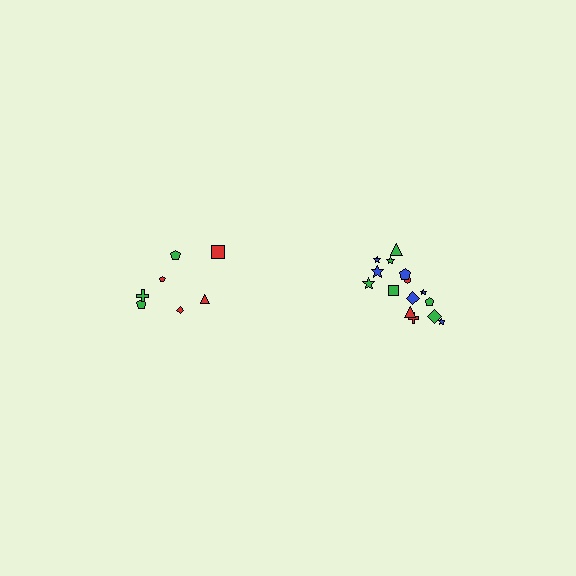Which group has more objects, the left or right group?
The right group.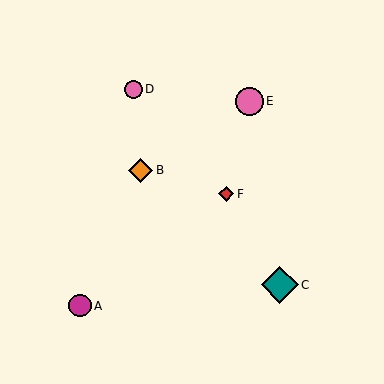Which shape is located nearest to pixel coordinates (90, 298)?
The magenta circle (labeled A) at (80, 306) is nearest to that location.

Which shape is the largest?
The teal diamond (labeled C) is the largest.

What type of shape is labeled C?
Shape C is a teal diamond.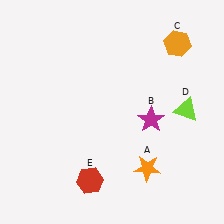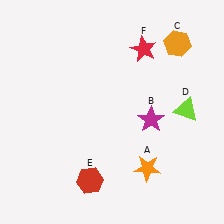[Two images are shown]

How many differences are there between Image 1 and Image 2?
There is 1 difference between the two images.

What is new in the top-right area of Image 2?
A red star (F) was added in the top-right area of Image 2.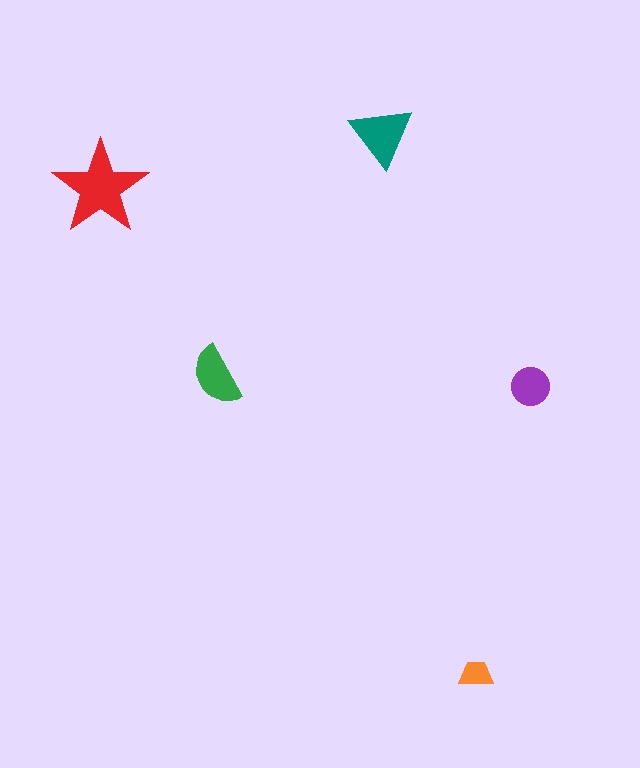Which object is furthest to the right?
The purple circle is rightmost.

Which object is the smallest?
The orange trapezoid.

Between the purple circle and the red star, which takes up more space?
The red star.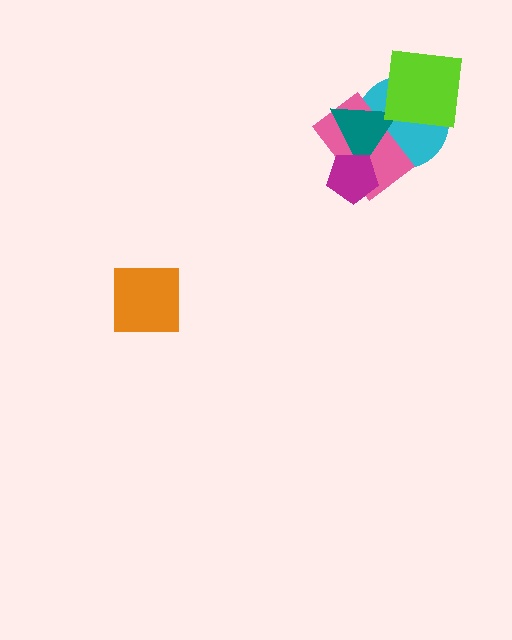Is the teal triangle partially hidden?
Yes, it is partially covered by another shape.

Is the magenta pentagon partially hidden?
No, no other shape covers it.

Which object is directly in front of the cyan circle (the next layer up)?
The pink rectangle is directly in front of the cyan circle.